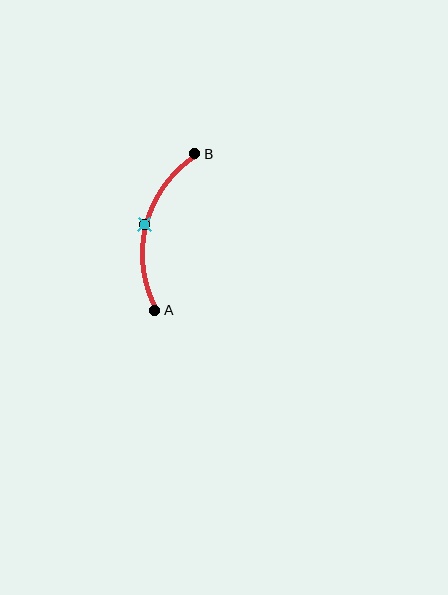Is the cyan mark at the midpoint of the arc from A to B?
Yes. The cyan mark lies on the arc at equal arc-length from both A and B — it is the arc midpoint.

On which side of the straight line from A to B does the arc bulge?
The arc bulges to the left of the straight line connecting A and B.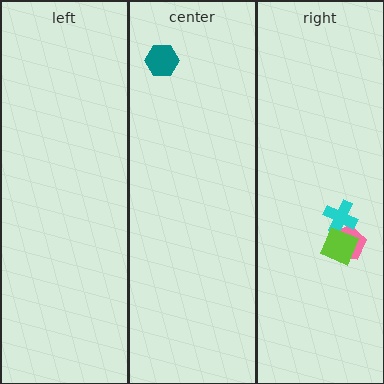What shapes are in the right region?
The pink pentagon, the cyan cross, the lime diamond.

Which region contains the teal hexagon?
The center region.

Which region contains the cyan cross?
The right region.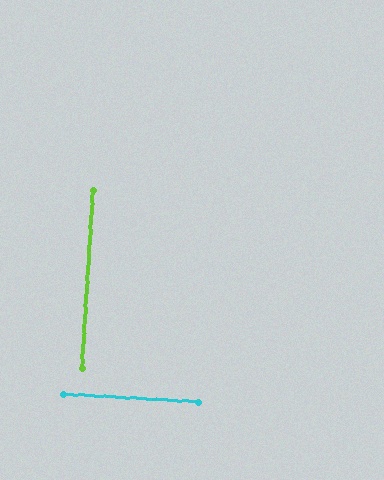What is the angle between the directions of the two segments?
Approximately 90 degrees.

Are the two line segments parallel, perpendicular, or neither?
Perpendicular — they meet at approximately 90°.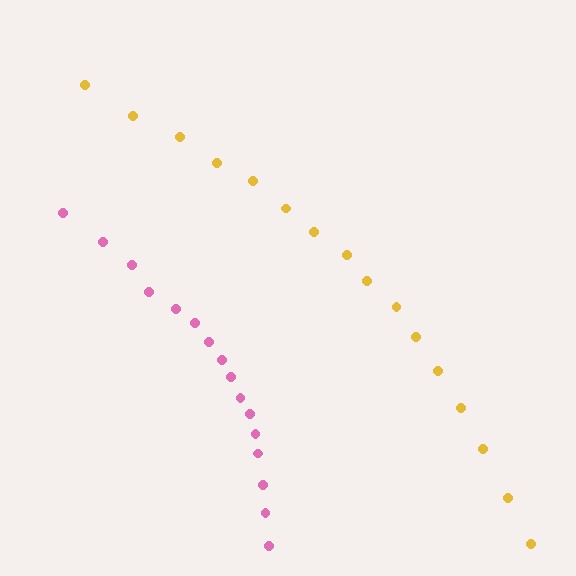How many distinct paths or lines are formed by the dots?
There are 2 distinct paths.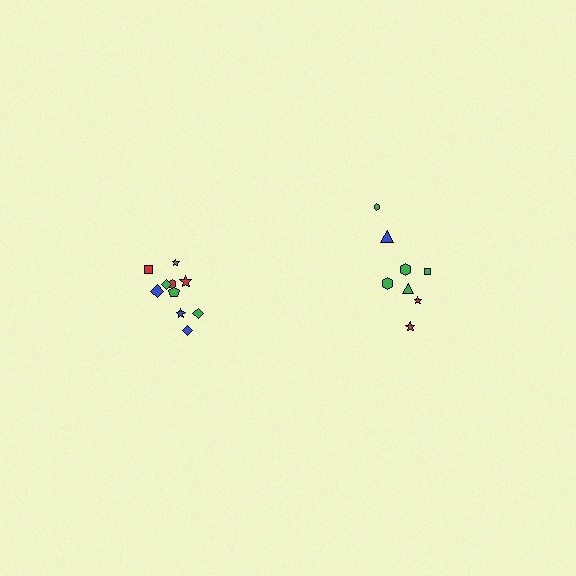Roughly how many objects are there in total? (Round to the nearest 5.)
Roughly 20 objects in total.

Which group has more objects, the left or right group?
The left group.